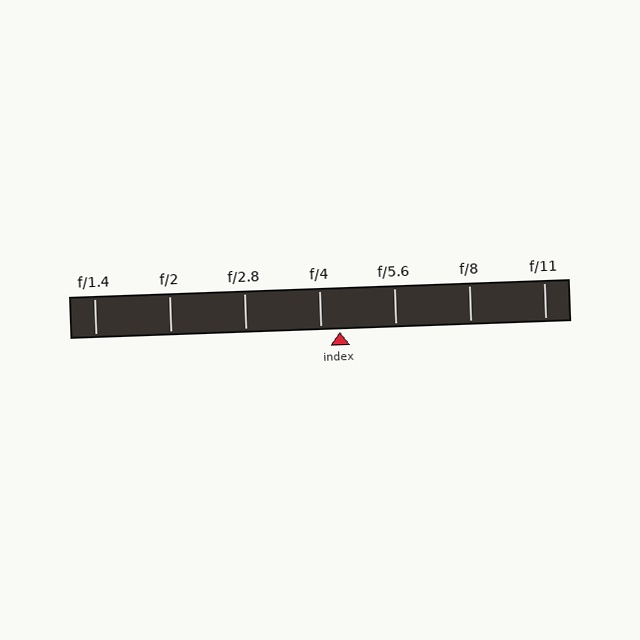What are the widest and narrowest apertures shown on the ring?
The widest aperture shown is f/1.4 and the narrowest is f/11.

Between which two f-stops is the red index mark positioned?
The index mark is between f/4 and f/5.6.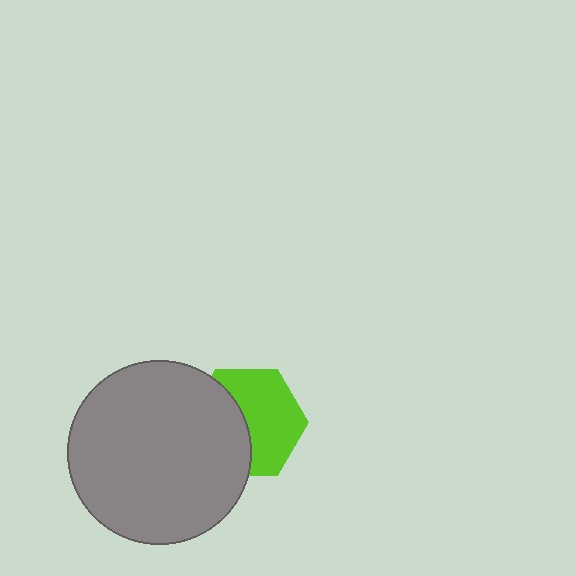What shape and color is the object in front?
The object in front is a gray circle.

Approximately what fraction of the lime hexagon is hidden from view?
Roughly 43% of the lime hexagon is hidden behind the gray circle.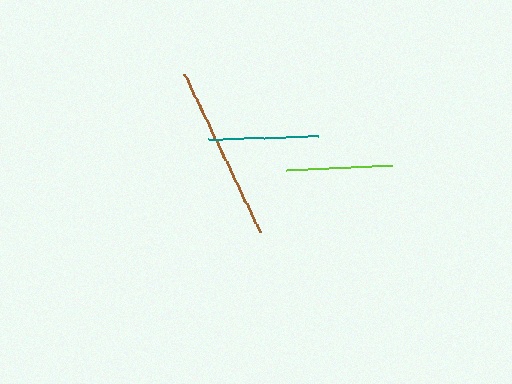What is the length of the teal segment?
The teal segment is approximately 110 pixels long.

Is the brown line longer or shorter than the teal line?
The brown line is longer than the teal line.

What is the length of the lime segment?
The lime segment is approximately 106 pixels long.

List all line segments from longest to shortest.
From longest to shortest: brown, teal, lime.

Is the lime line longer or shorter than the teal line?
The teal line is longer than the lime line.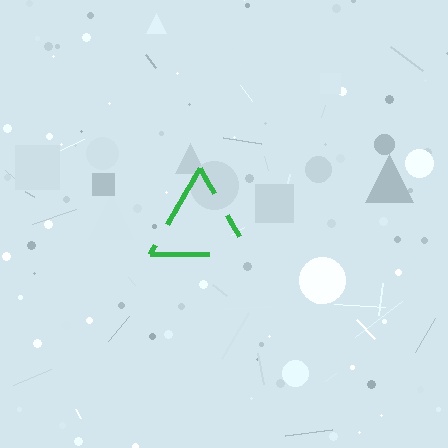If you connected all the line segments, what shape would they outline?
They would outline a triangle.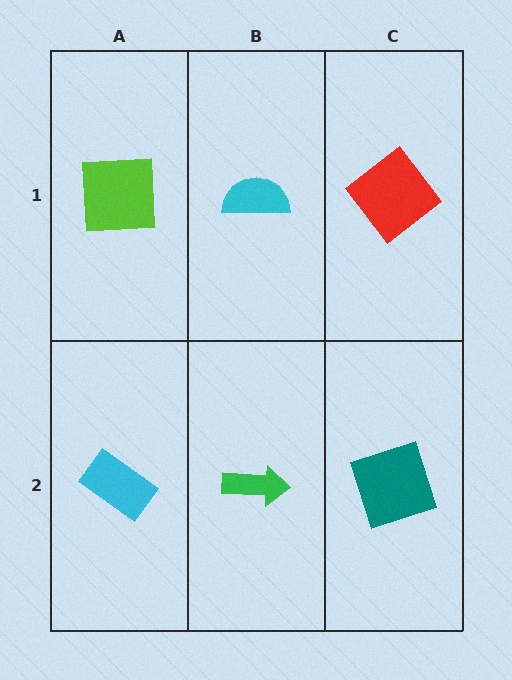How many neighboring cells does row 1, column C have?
2.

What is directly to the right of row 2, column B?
A teal square.